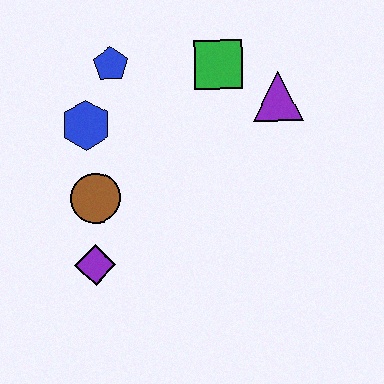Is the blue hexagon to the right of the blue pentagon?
No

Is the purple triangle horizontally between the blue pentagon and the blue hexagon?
No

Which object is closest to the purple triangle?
The green square is closest to the purple triangle.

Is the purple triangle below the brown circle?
No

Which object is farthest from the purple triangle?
The purple diamond is farthest from the purple triangle.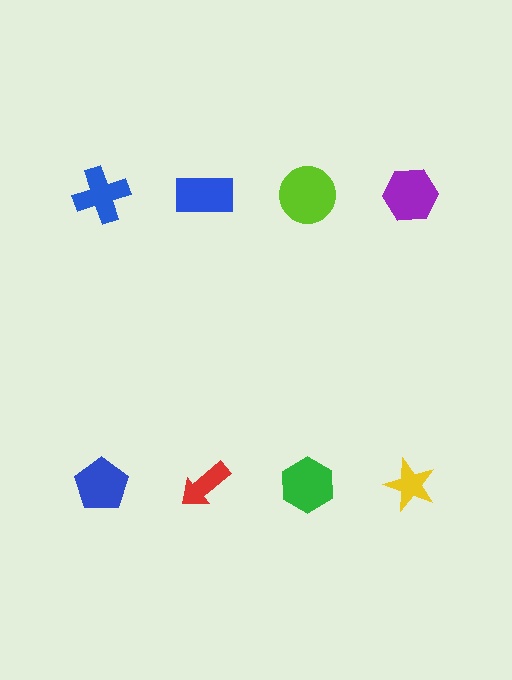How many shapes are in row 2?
4 shapes.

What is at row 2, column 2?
A red arrow.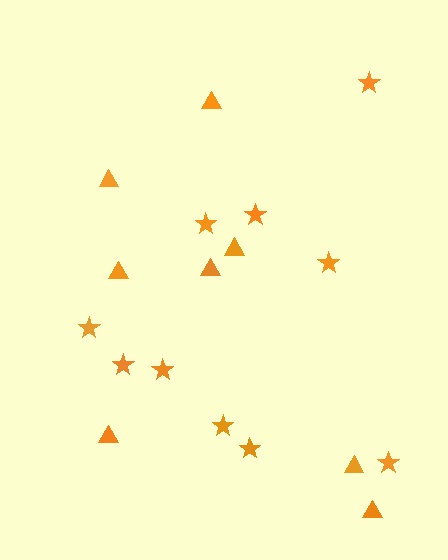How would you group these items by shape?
There are 2 groups: one group of triangles (8) and one group of stars (10).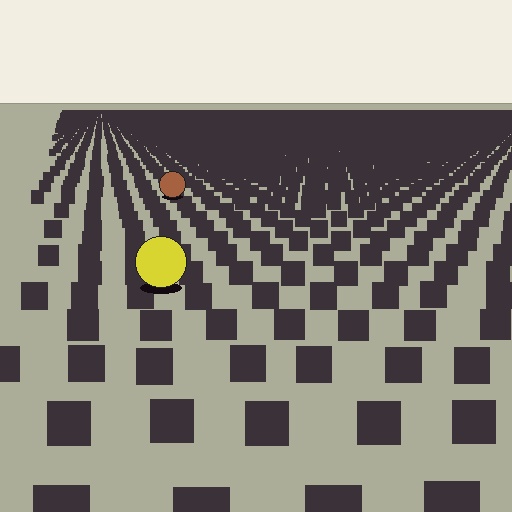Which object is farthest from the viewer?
The brown circle is farthest from the viewer. It appears smaller and the ground texture around it is denser.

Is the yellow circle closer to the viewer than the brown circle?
Yes. The yellow circle is closer — you can tell from the texture gradient: the ground texture is coarser near it.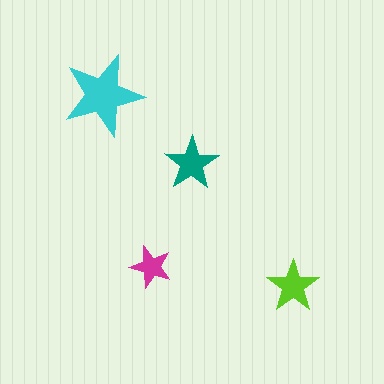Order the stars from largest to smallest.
the cyan one, the teal one, the lime one, the magenta one.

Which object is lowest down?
The lime star is bottommost.